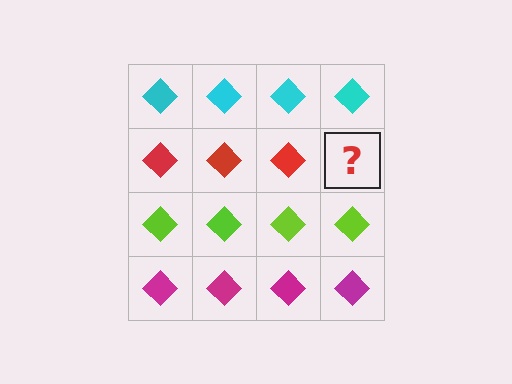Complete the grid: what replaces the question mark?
The question mark should be replaced with a red diamond.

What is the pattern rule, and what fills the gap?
The rule is that each row has a consistent color. The gap should be filled with a red diamond.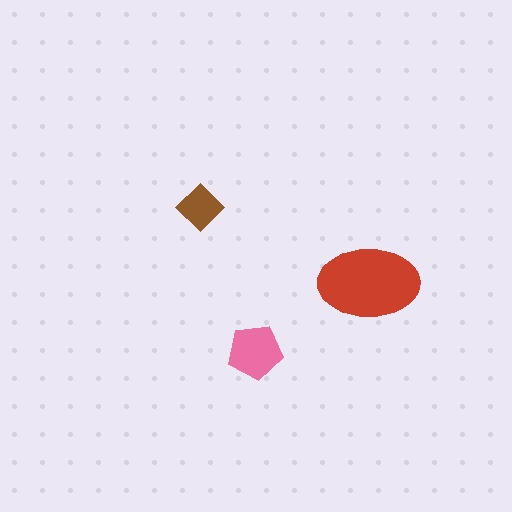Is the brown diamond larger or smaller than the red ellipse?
Smaller.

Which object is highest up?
The brown diamond is topmost.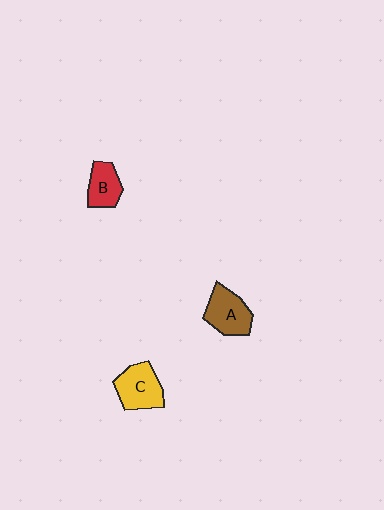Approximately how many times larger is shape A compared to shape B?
Approximately 1.4 times.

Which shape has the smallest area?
Shape B (red).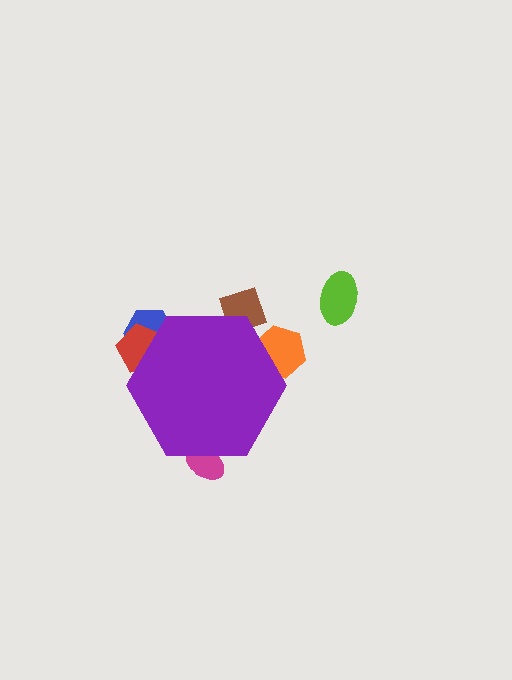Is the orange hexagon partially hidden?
Yes, the orange hexagon is partially hidden behind the purple hexagon.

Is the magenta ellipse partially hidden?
Yes, the magenta ellipse is partially hidden behind the purple hexagon.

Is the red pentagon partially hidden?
Yes, the red pentagon is partially hidden behind the purple hexagon.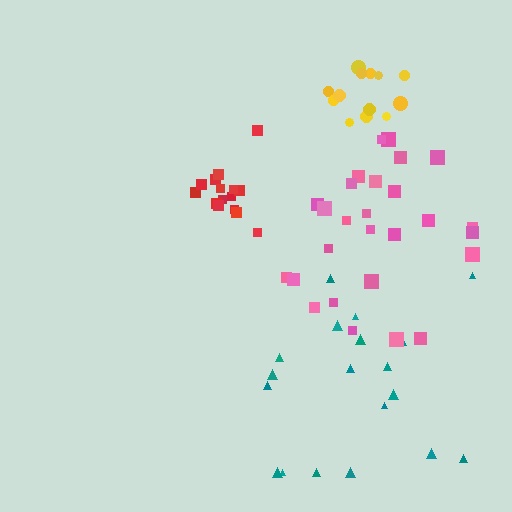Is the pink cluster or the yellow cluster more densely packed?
Yellow.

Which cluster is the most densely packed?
Red.